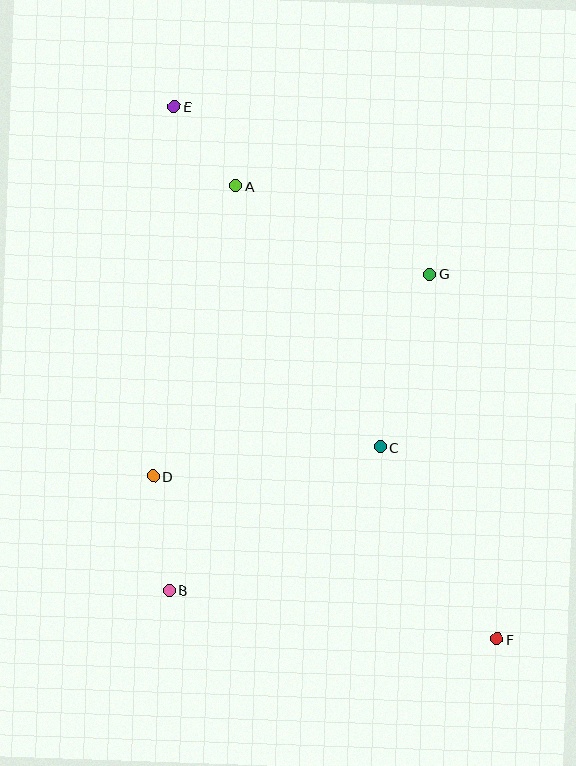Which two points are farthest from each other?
Points E and F are farthest from each other.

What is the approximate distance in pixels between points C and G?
The distance between C and G is approximately 180 pixels.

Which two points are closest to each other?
Points A and E are closest to each other.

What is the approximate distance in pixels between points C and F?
The distance between C and F is approximately 225 pixels.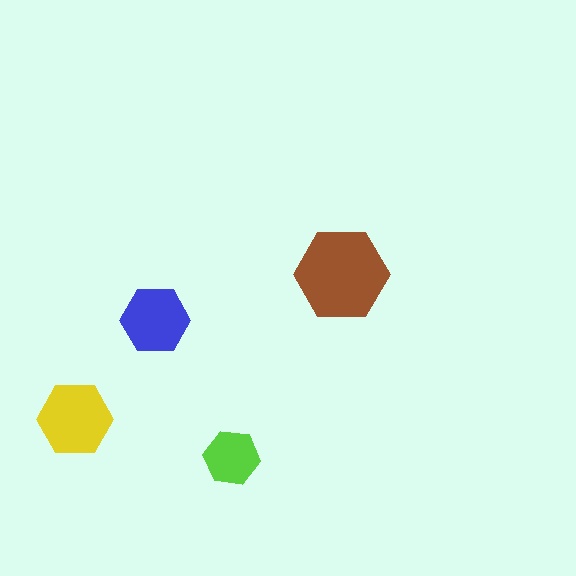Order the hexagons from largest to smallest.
the brown one, the yellow one, the blue one, the lime one.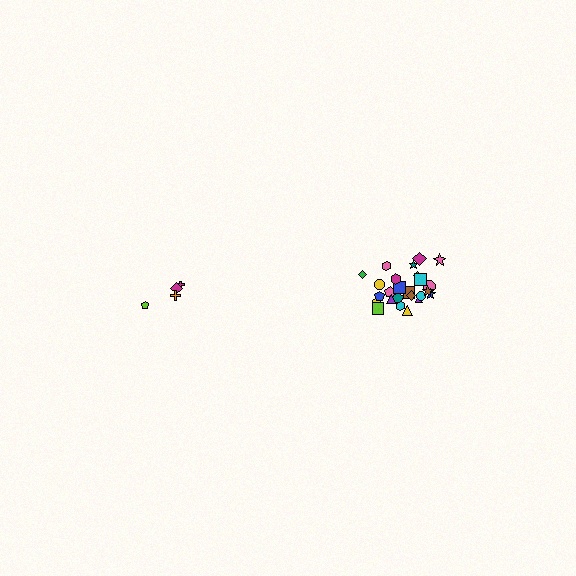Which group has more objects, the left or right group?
The right group.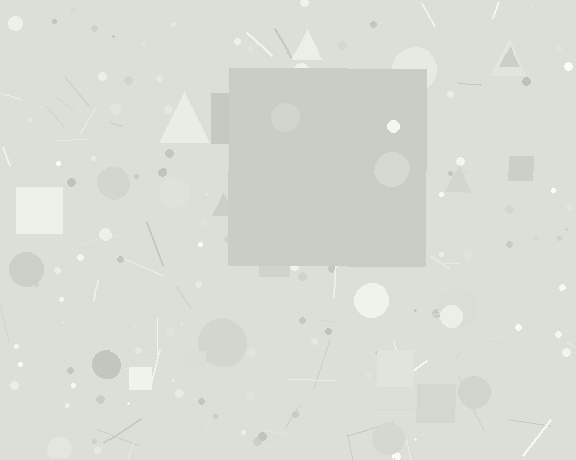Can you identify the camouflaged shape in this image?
The camouflaged shape is a square.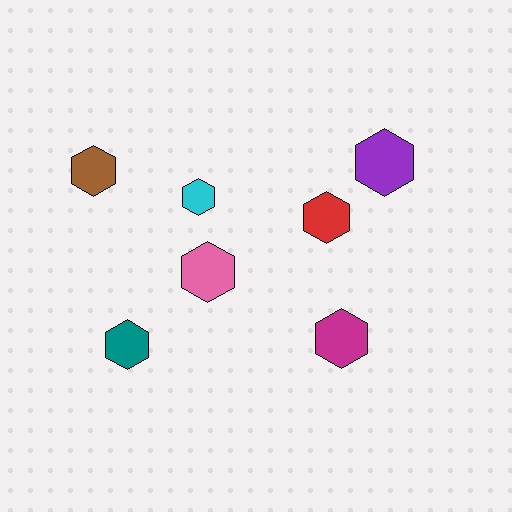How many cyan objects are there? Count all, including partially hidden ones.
There is 1 cyan object.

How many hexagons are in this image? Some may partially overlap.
There are 7 hexagons.